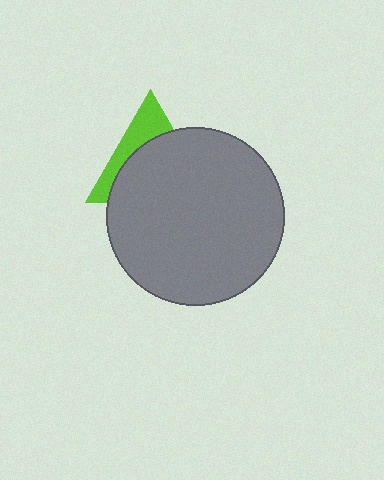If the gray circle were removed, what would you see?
You would see the complete lime triangle.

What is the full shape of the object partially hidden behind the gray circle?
The partially hidden object is a lime triangle.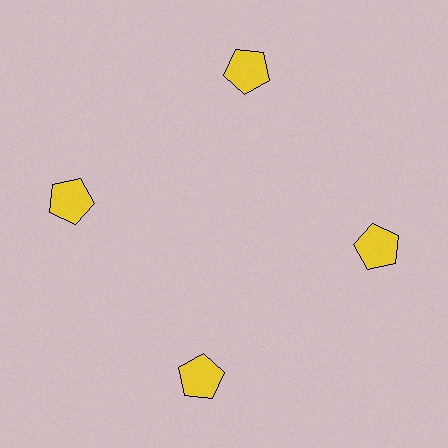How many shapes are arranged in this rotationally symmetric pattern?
There are 4 shapes, arranged in 4 groups of 1.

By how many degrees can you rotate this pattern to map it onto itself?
The pattern maps onto itself every 90 degrees of rotation.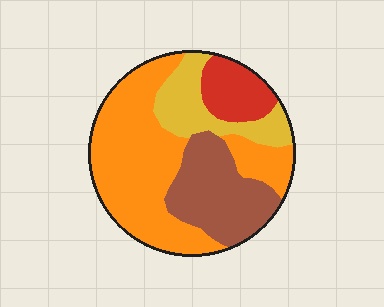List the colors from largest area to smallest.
From largest to smallest: orange, brown, yellow, red.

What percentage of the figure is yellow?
Yellow covers around 15% of the figure.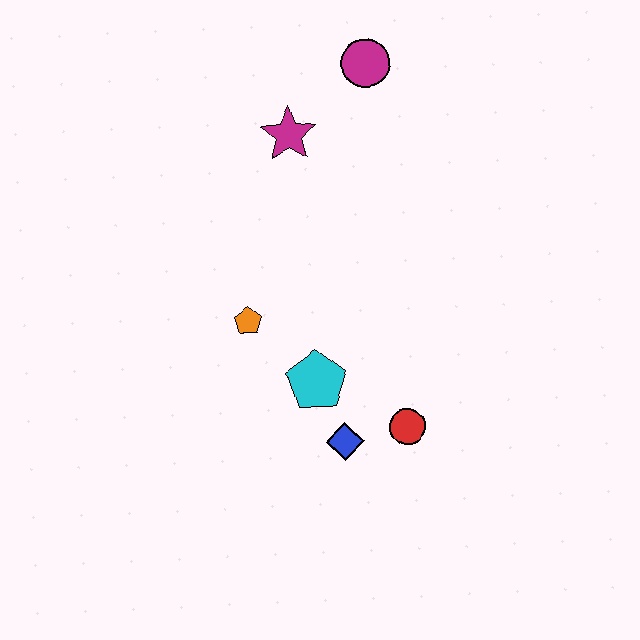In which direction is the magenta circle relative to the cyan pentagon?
The magenta circle is above the cyan pentagon.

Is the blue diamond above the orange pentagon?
No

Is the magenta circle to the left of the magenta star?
No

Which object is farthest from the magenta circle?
The blue diamond is farthest from the magenta circle.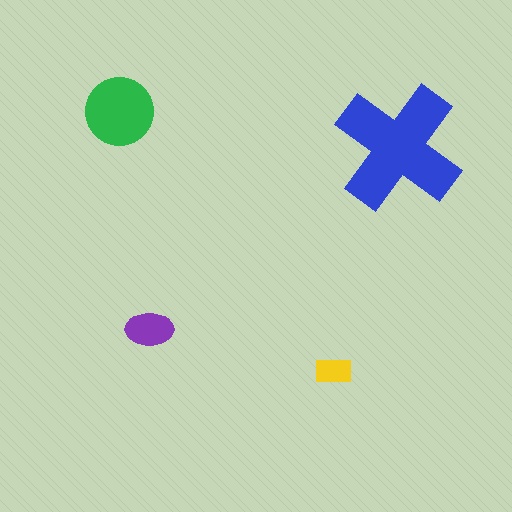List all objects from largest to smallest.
The blue cross, the green circle, the purple ellipse, the yellow rectangle.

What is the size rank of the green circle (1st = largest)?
2nd.